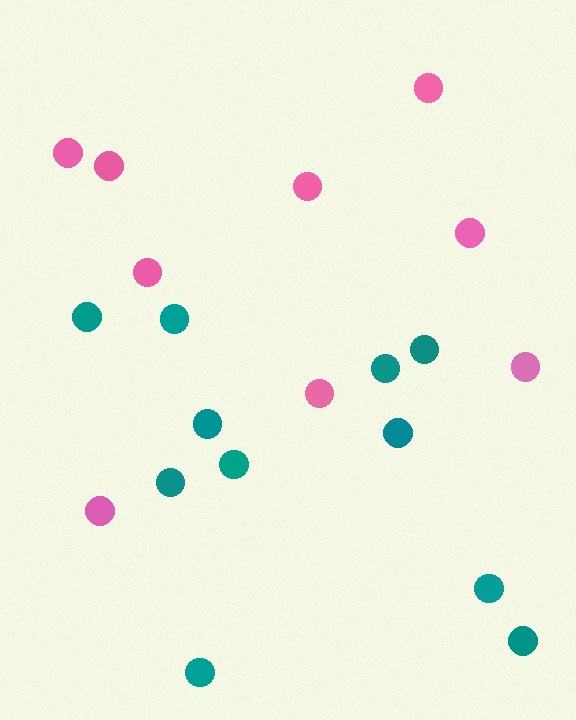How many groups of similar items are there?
There are 2 groups: one group of teal circles (11) and one group of pink circles (9).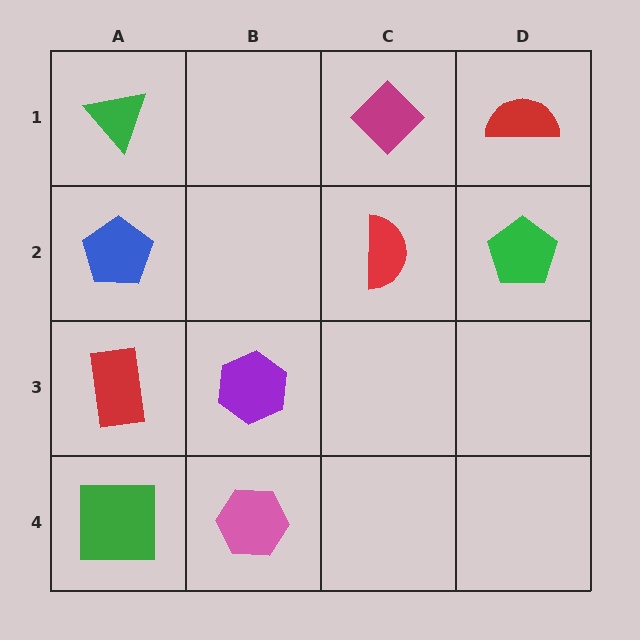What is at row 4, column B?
A pink hexagon.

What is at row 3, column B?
A purple hexagon.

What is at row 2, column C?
A red semicircle.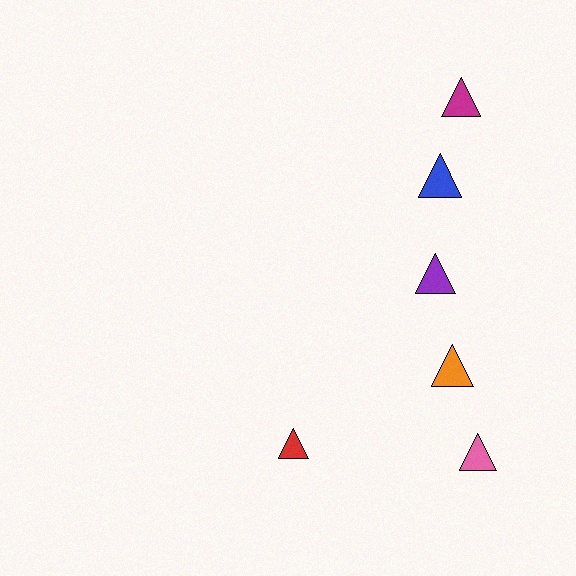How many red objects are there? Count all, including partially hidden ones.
There is 1 red object.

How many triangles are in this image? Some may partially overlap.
There are 6 triangles.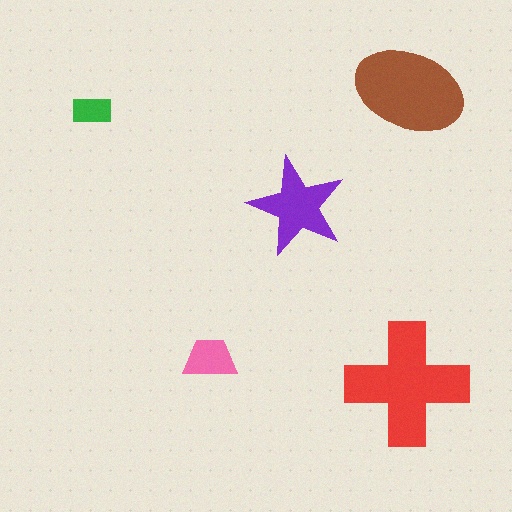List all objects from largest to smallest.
The red cross, the brown ellipse, the purple star, the pink trapezoid, the green rectangle.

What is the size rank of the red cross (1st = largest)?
1st.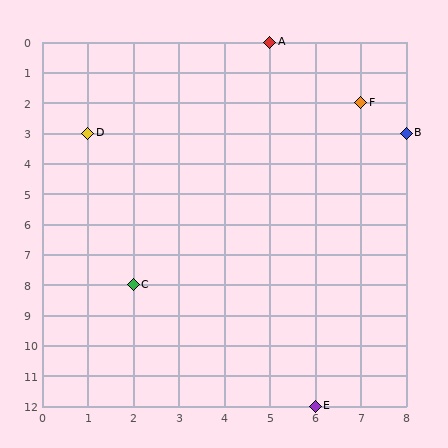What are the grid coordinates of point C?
Point C is at grid coordinates (2, 8).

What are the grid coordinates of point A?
Point A is at grid coordinates (5, 0).